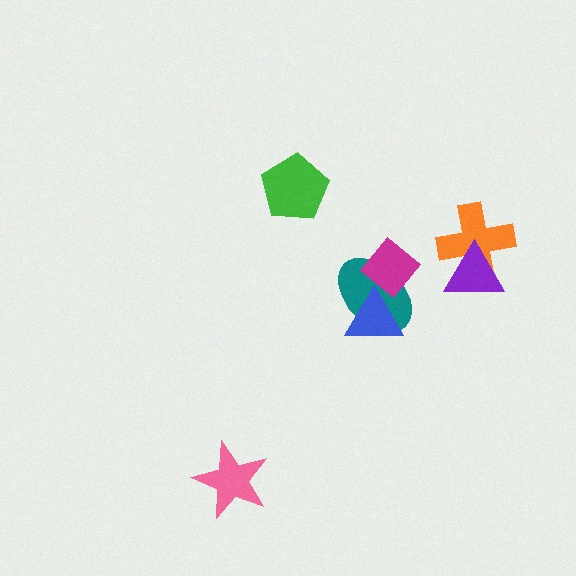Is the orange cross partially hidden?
Yes, it is partially covered by another shape.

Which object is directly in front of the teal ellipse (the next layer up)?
The magenta diamond is directly in front of the teal ellipse.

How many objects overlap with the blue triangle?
2 objects overlap with the blue triangle.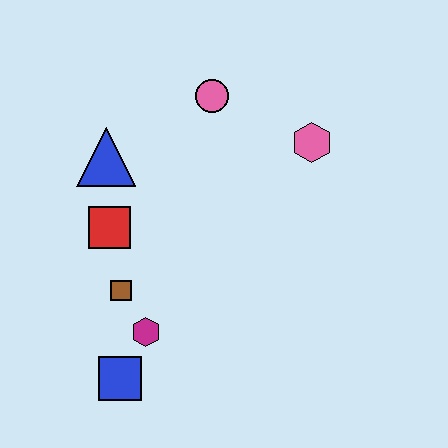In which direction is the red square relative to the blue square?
The red square is above the blue square.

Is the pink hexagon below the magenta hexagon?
No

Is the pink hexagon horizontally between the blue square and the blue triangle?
No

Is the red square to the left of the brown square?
Yes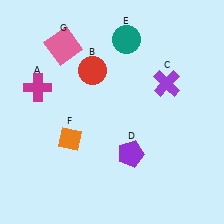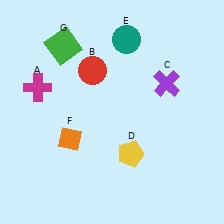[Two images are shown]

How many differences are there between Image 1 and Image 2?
There are 2 differences between the two images.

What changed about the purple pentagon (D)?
In Image 1, D is purple. In Image 2, it changed to yellow.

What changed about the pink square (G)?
In Image 1, G is pink. In Image 2, it changed to green.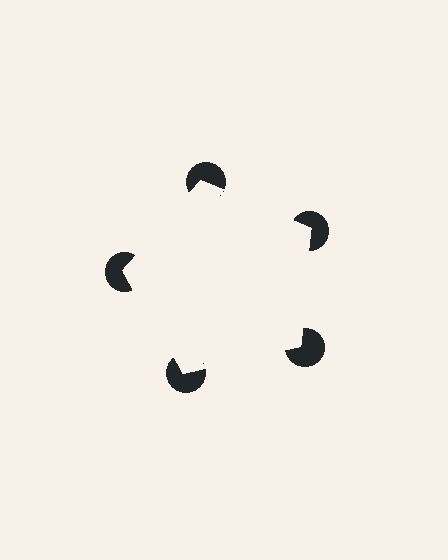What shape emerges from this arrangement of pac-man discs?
An illusory pentagon — its edges are inferred from the aligned wedge cuts in the pac-man discs, not physically drawn.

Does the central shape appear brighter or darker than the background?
It typically appears slightly brighter than the background, even though no actual brightness change is drawn.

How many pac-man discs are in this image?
There are 5 — one at each vertex of the illusory pentagon.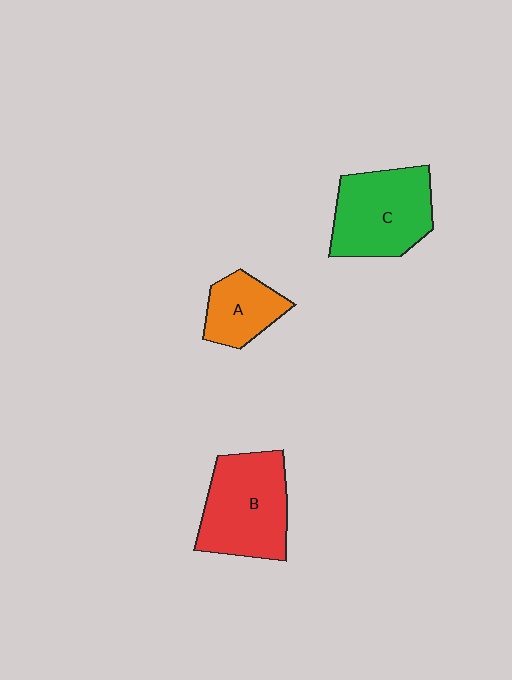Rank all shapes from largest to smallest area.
From largest to smallest: B (red), C (green), A (orange).